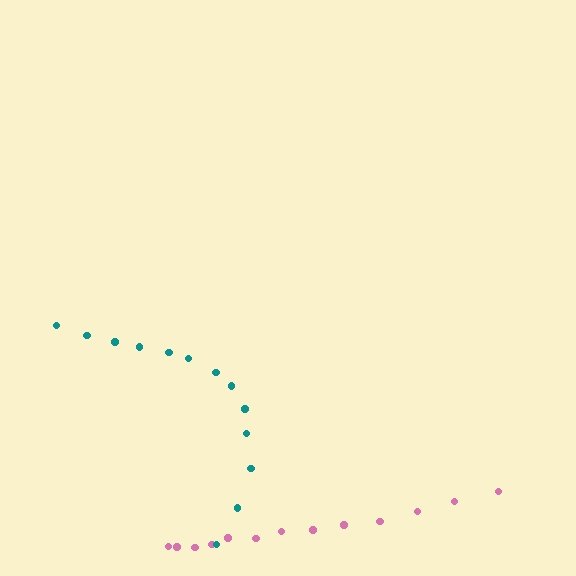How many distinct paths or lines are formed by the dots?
There are 2 distinct paths.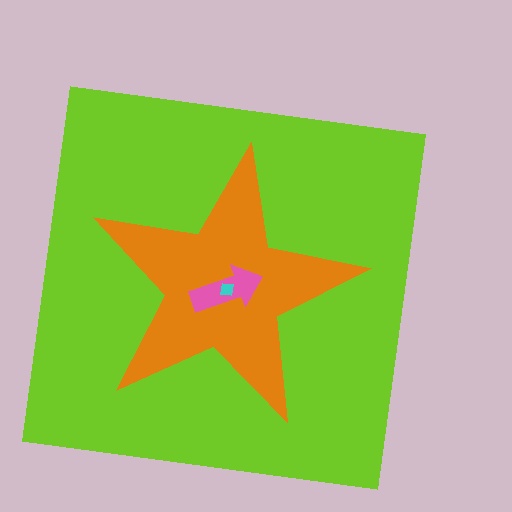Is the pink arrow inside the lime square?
Yes.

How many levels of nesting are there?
4.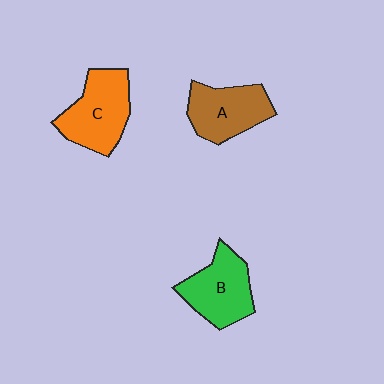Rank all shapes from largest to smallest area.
From largest to smallest: C (orange), B (green), A (brown).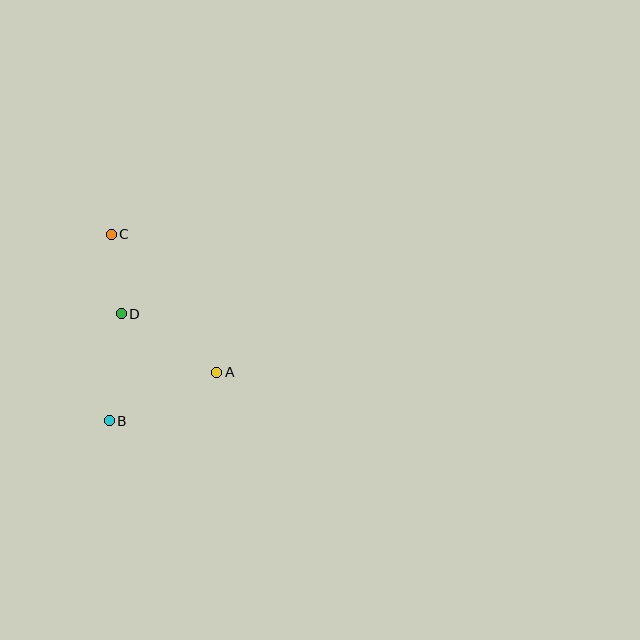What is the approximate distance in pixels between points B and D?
The distance between B and D is approximately 108 pixels.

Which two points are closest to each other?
Points C and D are closest to each other.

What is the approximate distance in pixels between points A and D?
The distance between A and D is approximately 112 pixels.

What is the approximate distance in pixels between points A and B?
The distance between A and B is approximately 118 pixels.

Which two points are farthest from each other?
Points B and C are farthest from each other.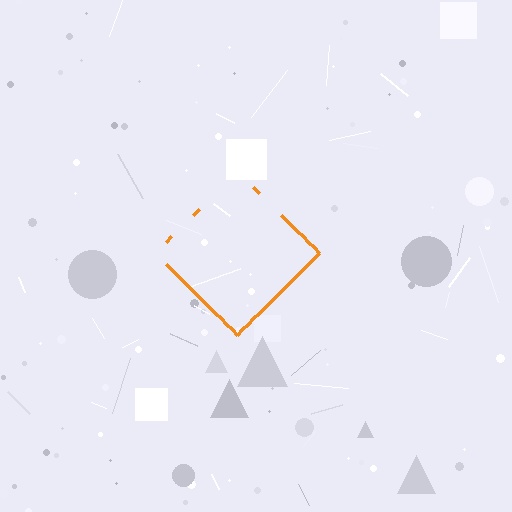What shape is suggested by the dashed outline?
The dashed outline suggests a diamond.